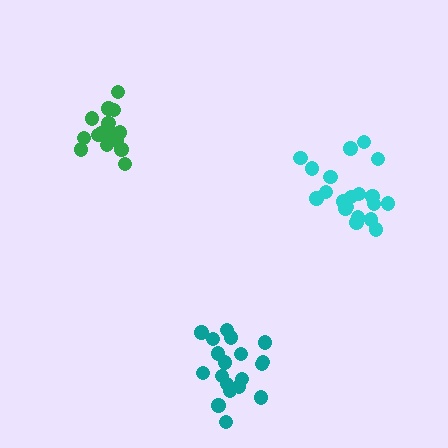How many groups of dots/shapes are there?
There are 3 groups.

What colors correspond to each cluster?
The clusters are colored: teal, green, cyan.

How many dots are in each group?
Group 1: 19 dots, Group 2: 17 dots, Group 3: 20 dots (56 total).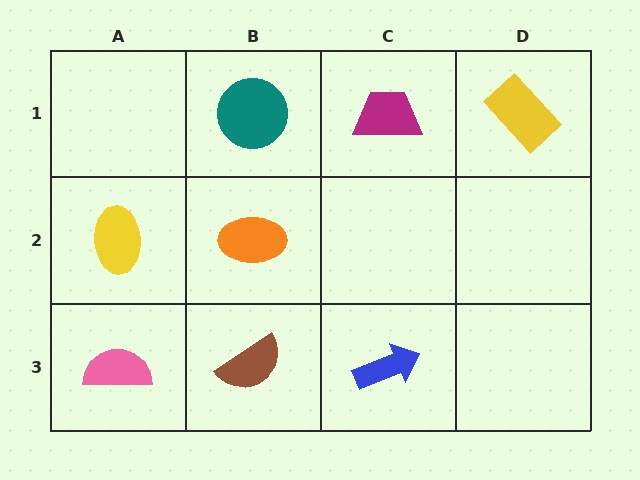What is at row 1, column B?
A teal circle.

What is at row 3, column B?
A brown semicircle.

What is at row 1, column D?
A yellow rectangle.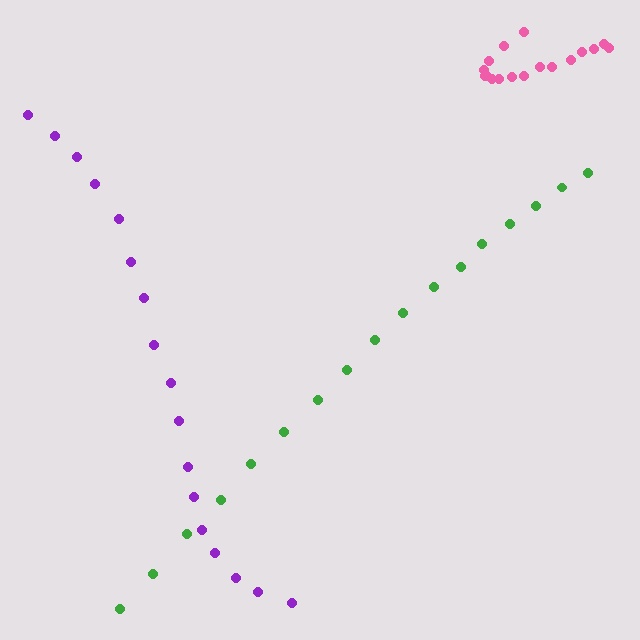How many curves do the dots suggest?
There are 3 distinct paths.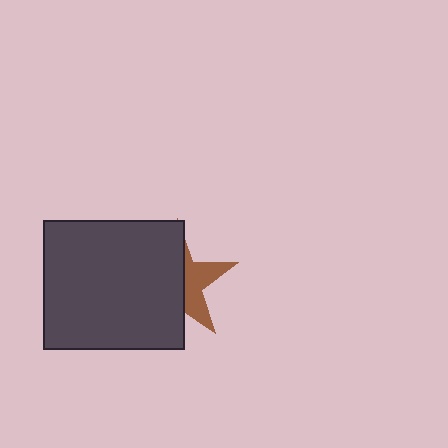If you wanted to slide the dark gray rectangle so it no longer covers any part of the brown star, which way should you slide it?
Slide it left — that is the most direct way to separate the two shapes.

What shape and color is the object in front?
The object in front is a dark gray rectangle.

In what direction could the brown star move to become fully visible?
The brown star could move right. That would shift it out from behind the dark gray rectangle entirely.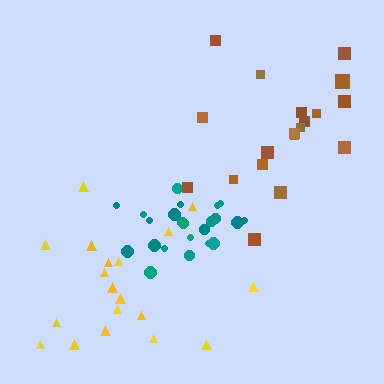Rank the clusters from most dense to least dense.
teal, brown, yellow.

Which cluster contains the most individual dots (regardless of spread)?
Teal (23).